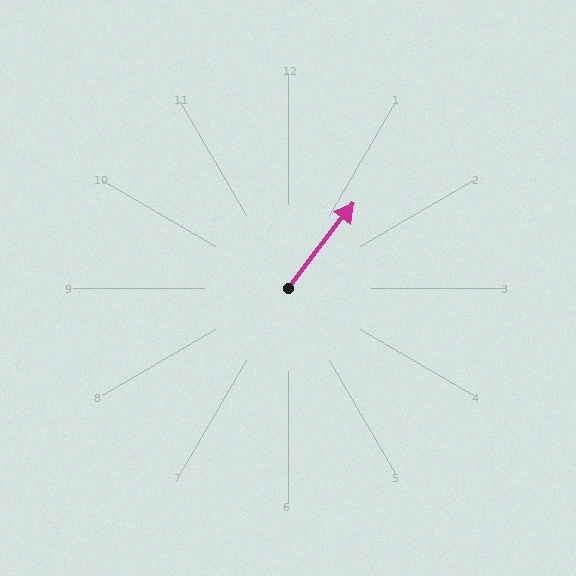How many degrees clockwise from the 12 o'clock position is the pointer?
Approximately 38 degrees.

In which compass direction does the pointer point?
Northeast.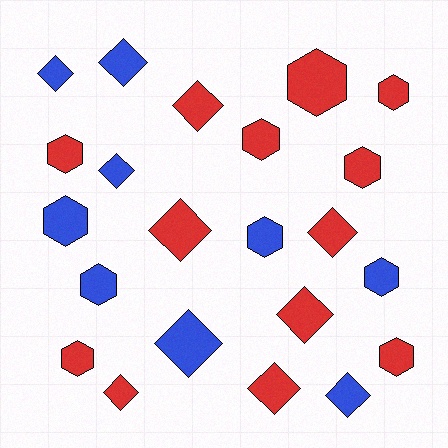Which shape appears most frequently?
Hexagon, with 11 objects.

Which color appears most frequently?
Red, with 13 objects.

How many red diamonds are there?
There are 6 red diamonds.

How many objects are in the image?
There are 22 objects.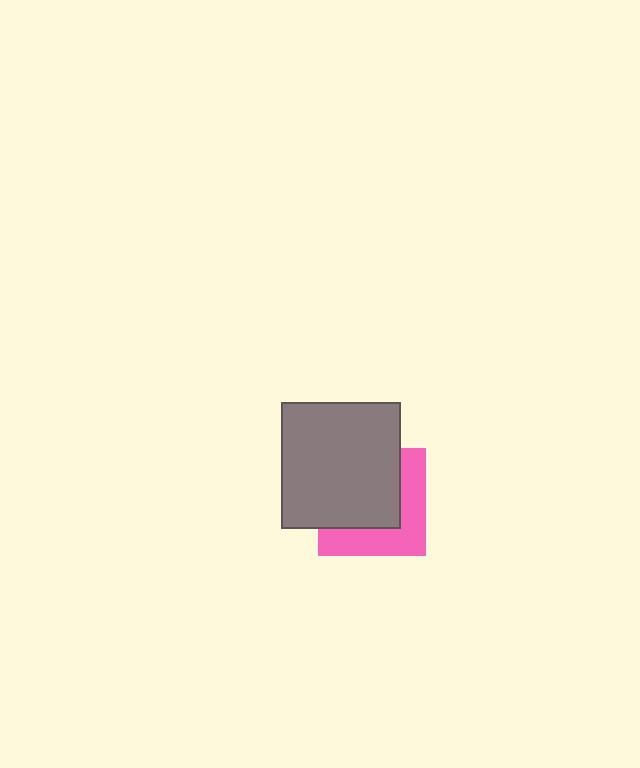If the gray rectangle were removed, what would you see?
You would see the complete pink square.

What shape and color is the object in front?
The object in front is a gray rectangle.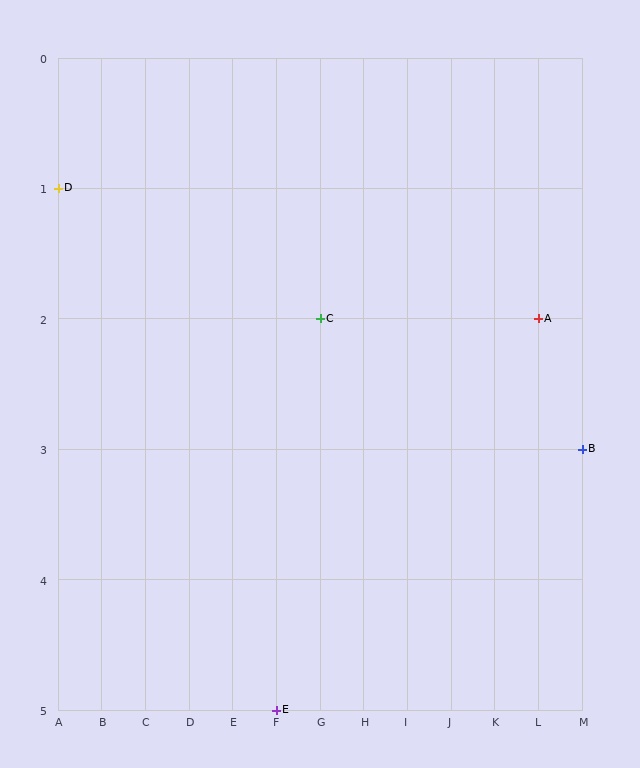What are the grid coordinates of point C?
Point C is at grid coordinates (G, 2).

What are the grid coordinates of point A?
Point A is at grid coordinates (L, 2).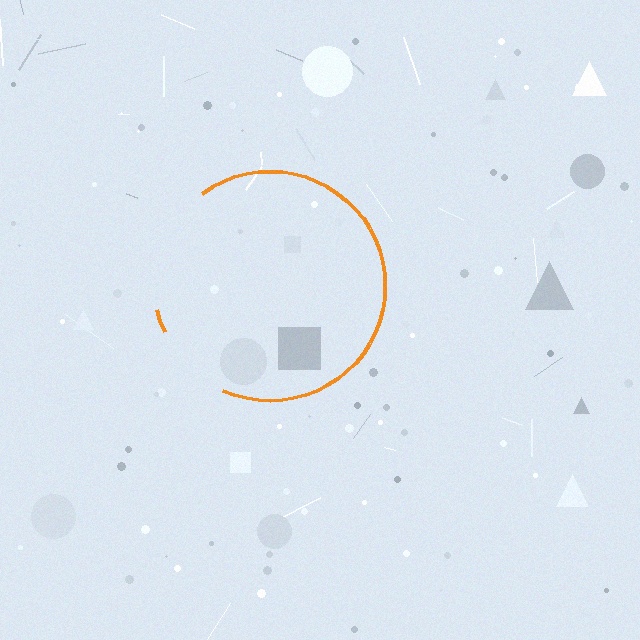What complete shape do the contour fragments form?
The contour fragments form a circle.